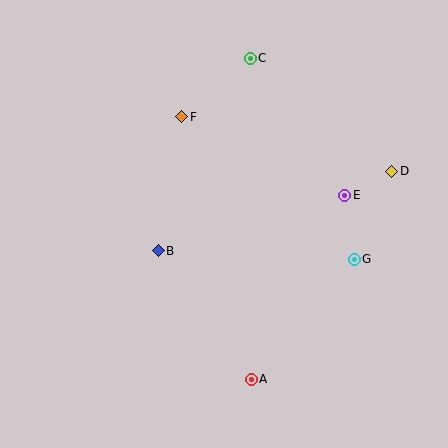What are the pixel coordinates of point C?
Point C is at (250, 58).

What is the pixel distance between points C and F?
The distance between C and F is 90 pixels.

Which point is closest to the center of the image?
Point B at (158, 251) is closest to the center.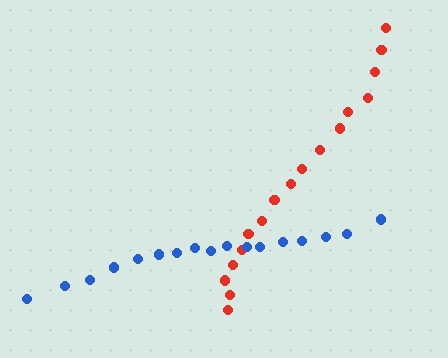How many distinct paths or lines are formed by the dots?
There are 2 distinct paths.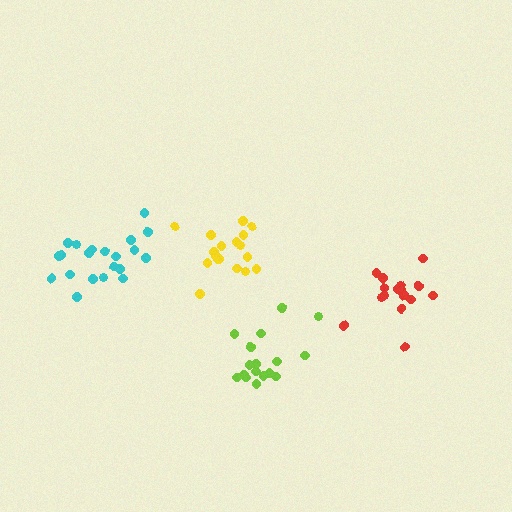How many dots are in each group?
Group 1: 18 dots, Group 2: 16 dots, Group 3: 21 dots, Group 4: 17 dots (72 total).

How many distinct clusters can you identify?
There are 4 distinct clusters.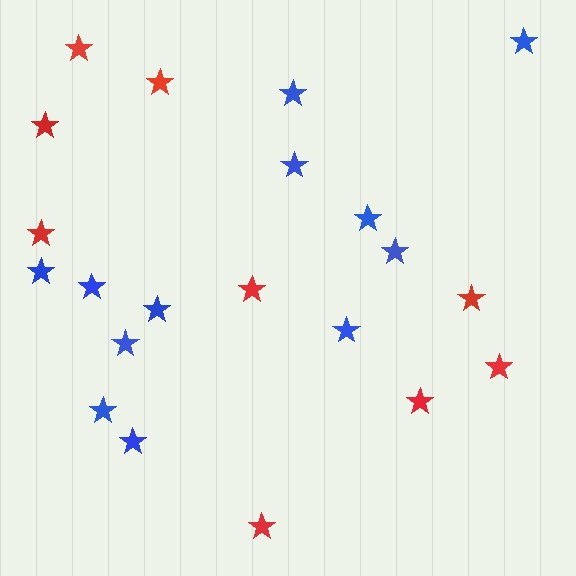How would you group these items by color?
There are 2 groups: one group of red stars (9) and one group of blue stars (12).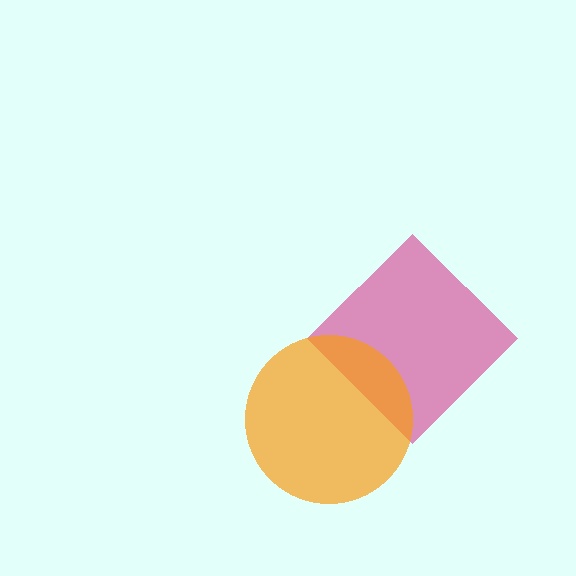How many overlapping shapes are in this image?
There are 2 overlapping shapes in the image.